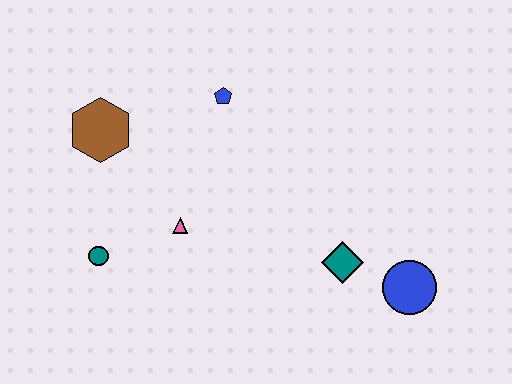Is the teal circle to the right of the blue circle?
No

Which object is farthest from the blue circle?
The brown hexagon is farthest from the blue circle.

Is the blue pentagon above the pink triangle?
Yes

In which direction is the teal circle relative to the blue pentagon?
The teal circle is below the blue pentagon.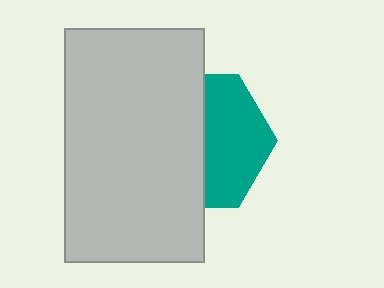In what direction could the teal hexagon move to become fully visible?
The teal hexagon could move right. That would shift it out from behind the light gray rectangle entirely.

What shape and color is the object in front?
The object in front is a light gray rectangle.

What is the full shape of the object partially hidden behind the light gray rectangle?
The partially hidden object is a teal hexagon.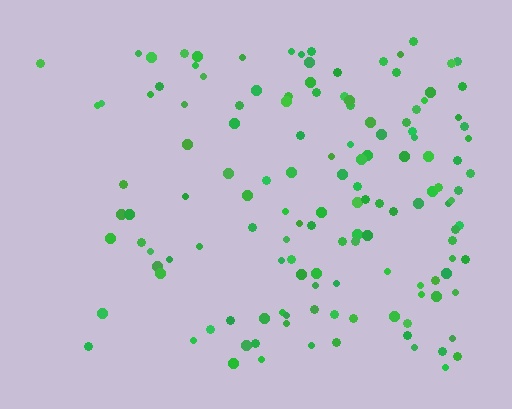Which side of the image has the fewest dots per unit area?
The left.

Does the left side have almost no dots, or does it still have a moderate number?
Still a moderate number, just noticeably fewer than the right.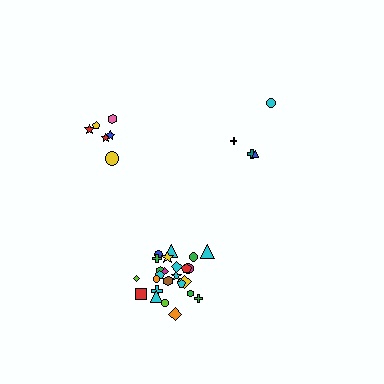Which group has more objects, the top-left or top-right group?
The top-left group.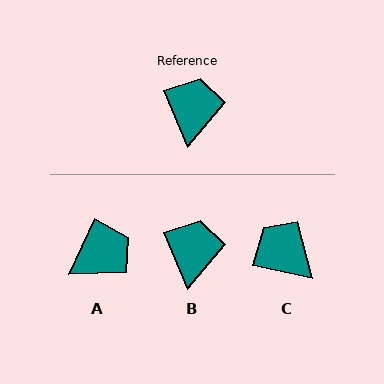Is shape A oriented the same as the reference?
No, it is off by about 48 degrees.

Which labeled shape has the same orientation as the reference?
B.